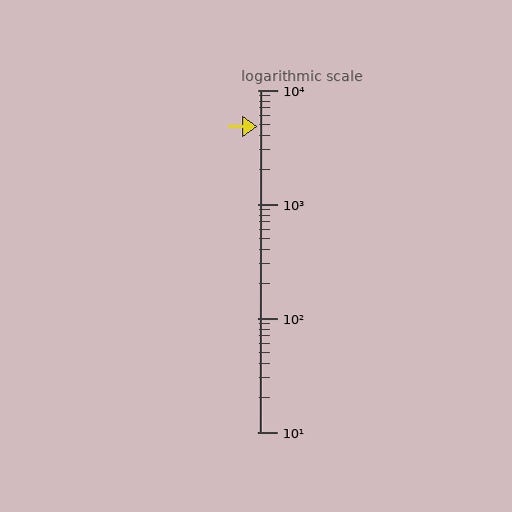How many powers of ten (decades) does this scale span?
The scale spans 3 decades, from 10 to 10000.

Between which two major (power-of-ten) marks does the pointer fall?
The pointer is between 1000 and 10000.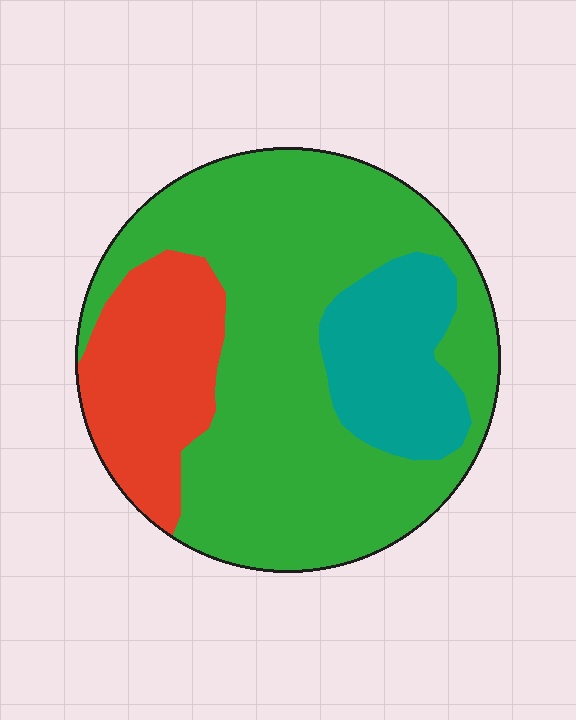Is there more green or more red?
Green.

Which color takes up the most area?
Green, at roughly 65%.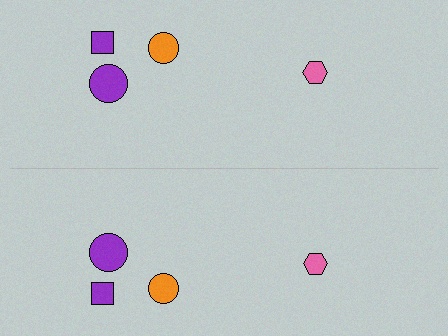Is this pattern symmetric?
Yes, this pattern has bilateral (reflection) symmetry.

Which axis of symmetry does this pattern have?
The pattern has a horizontal axis of symmetry running through the center of the image.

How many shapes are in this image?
There are 8 shapes in this image.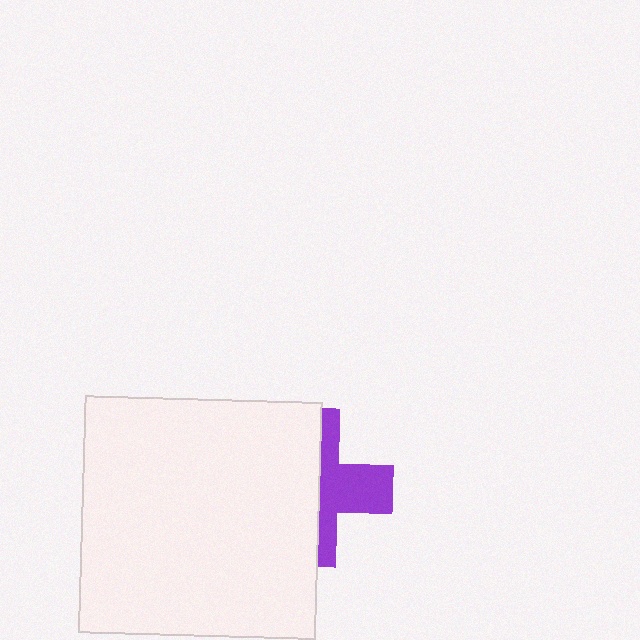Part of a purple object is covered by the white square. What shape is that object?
It is a cross.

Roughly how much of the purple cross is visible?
A small part of it is visible (roughly 42%).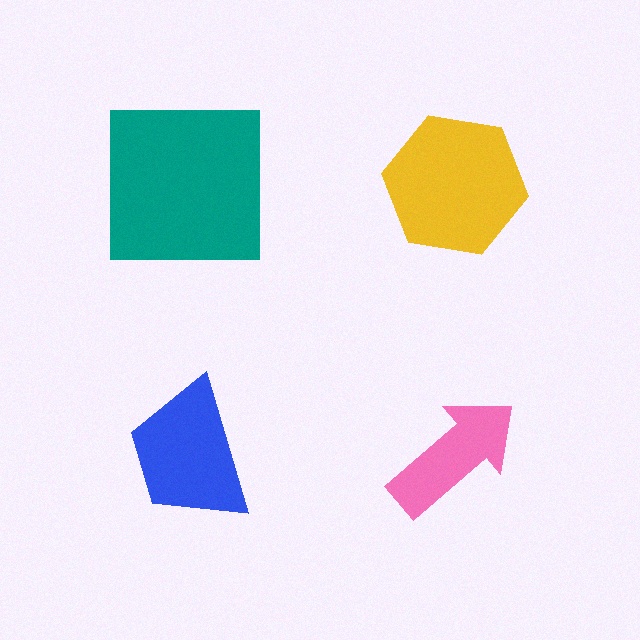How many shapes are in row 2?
2 shapes.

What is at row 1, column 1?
A teal square.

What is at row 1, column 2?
A yellow hexagon.